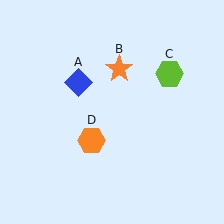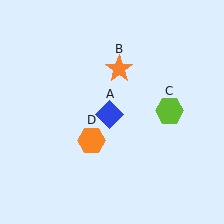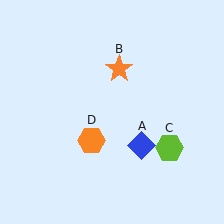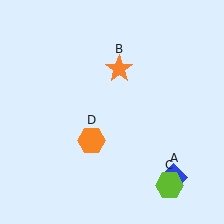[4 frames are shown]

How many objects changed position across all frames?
2 objects changed position: blue diamond (object A), lime hexagon (object C).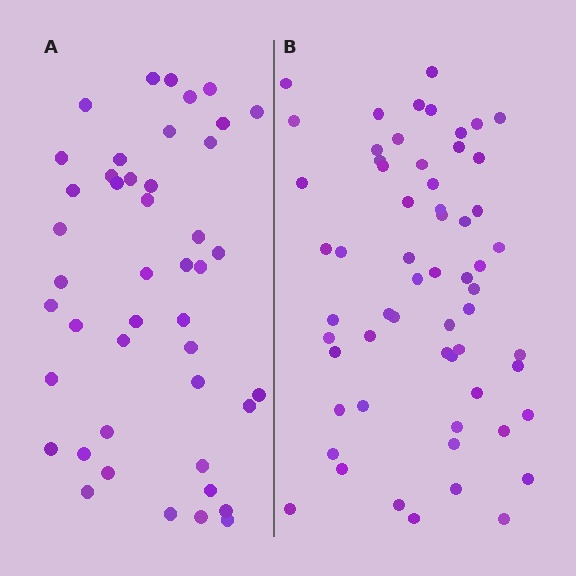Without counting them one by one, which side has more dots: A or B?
Region B (the right region) has more dots.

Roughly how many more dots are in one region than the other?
Region B has approximately 15 more dots than region A.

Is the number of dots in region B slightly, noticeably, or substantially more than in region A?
Region B has noticeably more, but not dramatically so. The ratio is roughly 1.3 to 1.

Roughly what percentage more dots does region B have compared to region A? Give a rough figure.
About 35% more.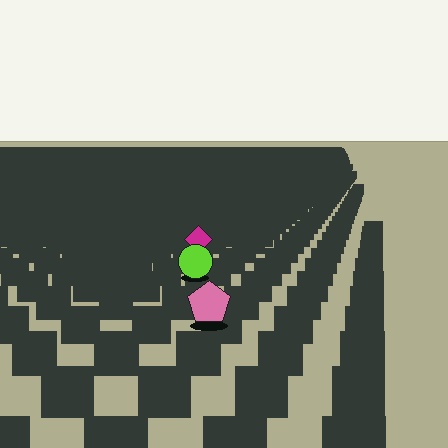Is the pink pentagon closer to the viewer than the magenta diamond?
Yes. The pink pentagon is closer — you can tell from the texture gradient: the ground texture is coarser near it.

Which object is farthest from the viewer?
The magenta diamond is farthest from the viewer. It appears smaller and the ground texture around it is denser.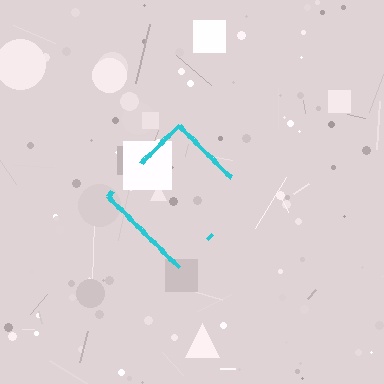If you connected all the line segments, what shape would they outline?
They would outline a diamond.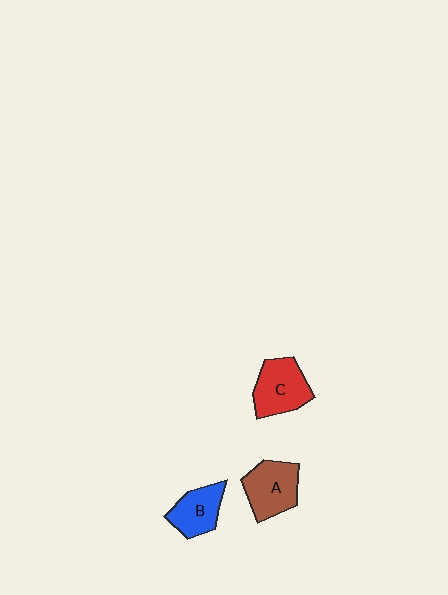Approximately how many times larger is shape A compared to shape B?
Approximately 1.2 times.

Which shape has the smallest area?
Shape B (blue).